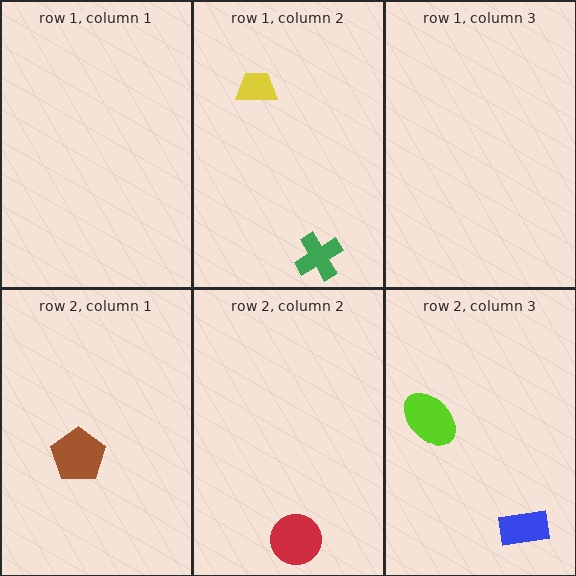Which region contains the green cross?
The row 1, column 2 region.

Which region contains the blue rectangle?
The row 2, column 3 region.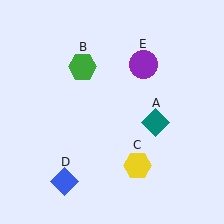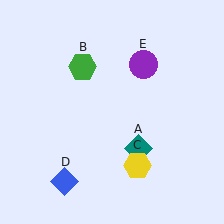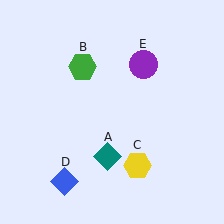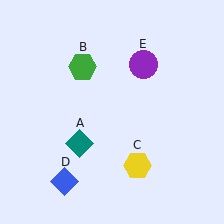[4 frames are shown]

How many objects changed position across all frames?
1 object changed position: teal diamond (object A).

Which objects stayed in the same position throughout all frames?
Green hexagon (object B) and yellow hexagon (object C) and blue diamond (object D) and purple circle (object E) remained stationary.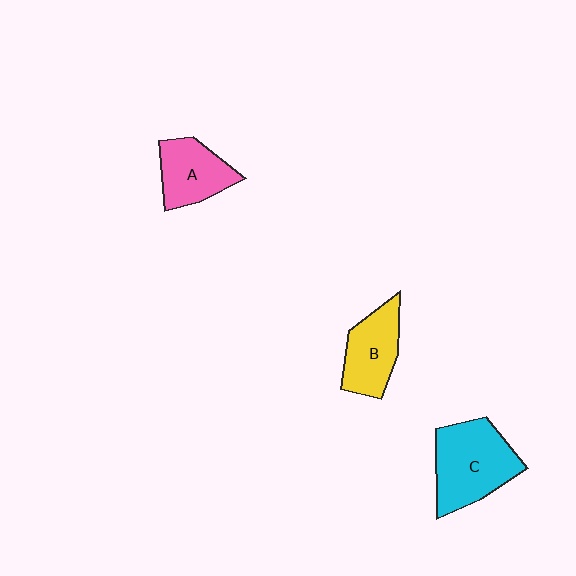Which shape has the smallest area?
Shape A (pink).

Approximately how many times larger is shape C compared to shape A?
Approximately 1.5 times.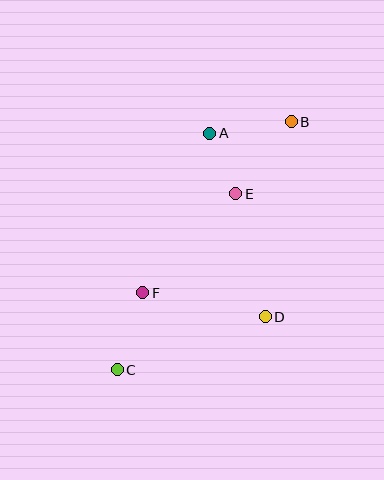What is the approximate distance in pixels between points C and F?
The distance between C and F is approximately 81 pixels.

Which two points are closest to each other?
Points A and E are closest to each other.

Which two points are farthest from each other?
Points B and C are farthest from each other.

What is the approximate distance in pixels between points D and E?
The distance between D and E is approximately 126 pixels.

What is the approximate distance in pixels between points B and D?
The distance between B and D is approximately 197 pixels.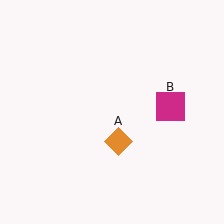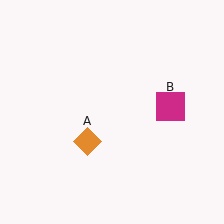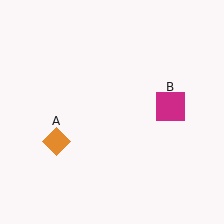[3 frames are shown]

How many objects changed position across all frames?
1 object changed position: orange diamond (object A).